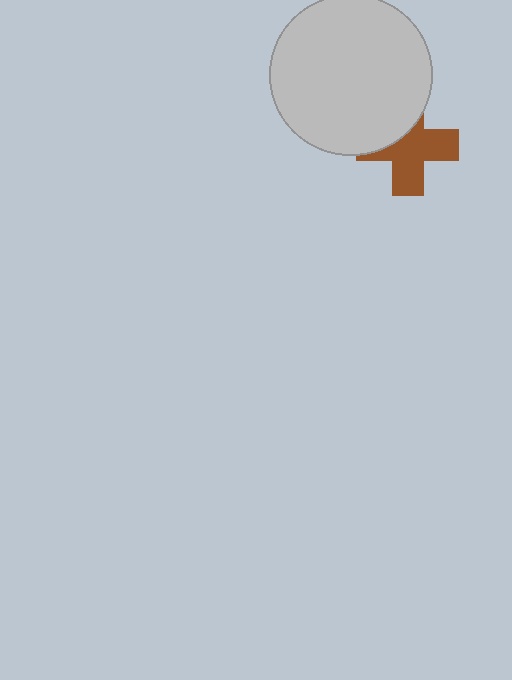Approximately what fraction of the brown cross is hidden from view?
Roughly 37% of the brown cross is hidden behind the light gray circle.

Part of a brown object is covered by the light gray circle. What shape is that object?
It is a cross.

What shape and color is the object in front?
The object in front is a light gray circle.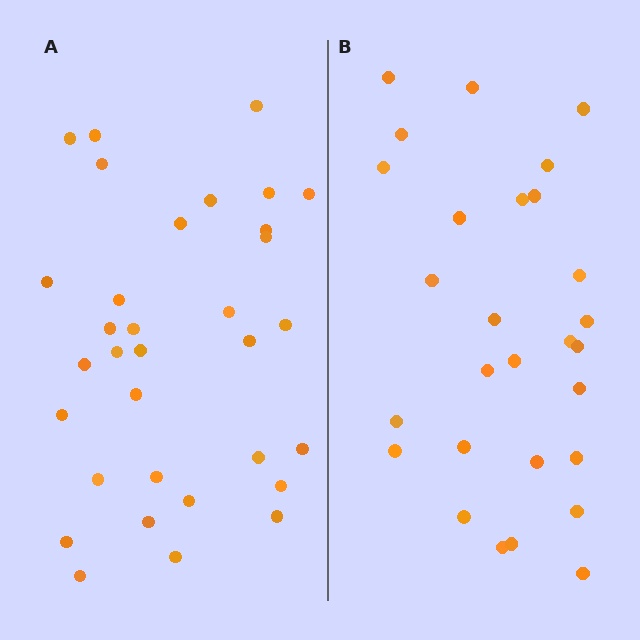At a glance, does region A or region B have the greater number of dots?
Region A (the left region) has more dots.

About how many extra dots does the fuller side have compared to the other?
Region A has about 5 more dots than region B.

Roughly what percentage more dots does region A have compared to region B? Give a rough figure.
About 20% more.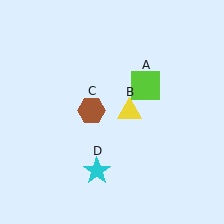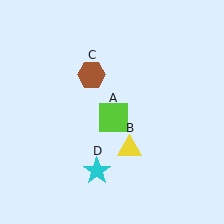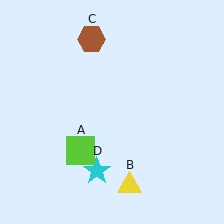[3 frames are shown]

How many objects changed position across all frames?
3 objects changed position: lime square (object A), yellow triangle (object B), brown hexagon (object C).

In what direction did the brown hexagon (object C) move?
The brown hexagon (object C) moved up.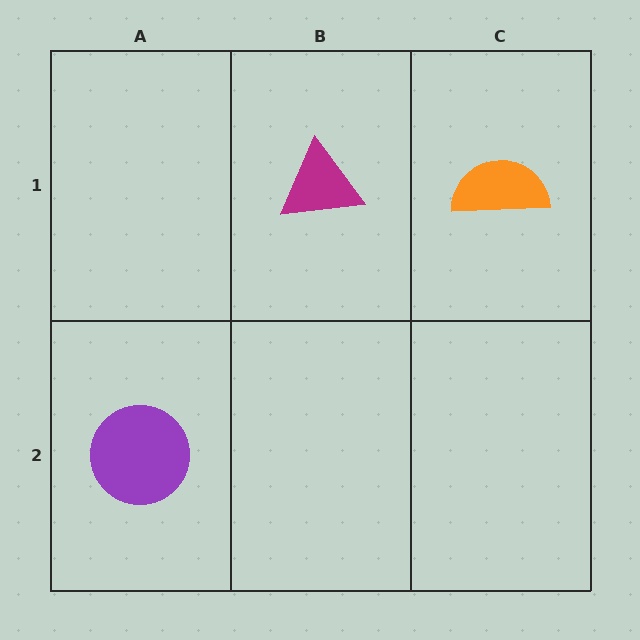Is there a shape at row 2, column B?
No, that cell is empty.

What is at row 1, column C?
An orange semicircle.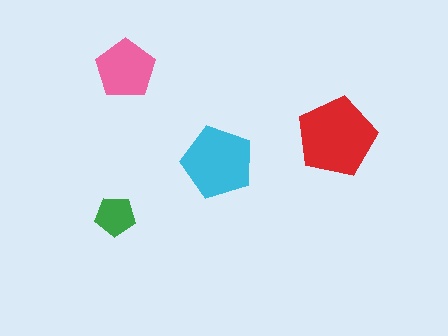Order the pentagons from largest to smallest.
the red one, the cyan one, the pink one, the green one.